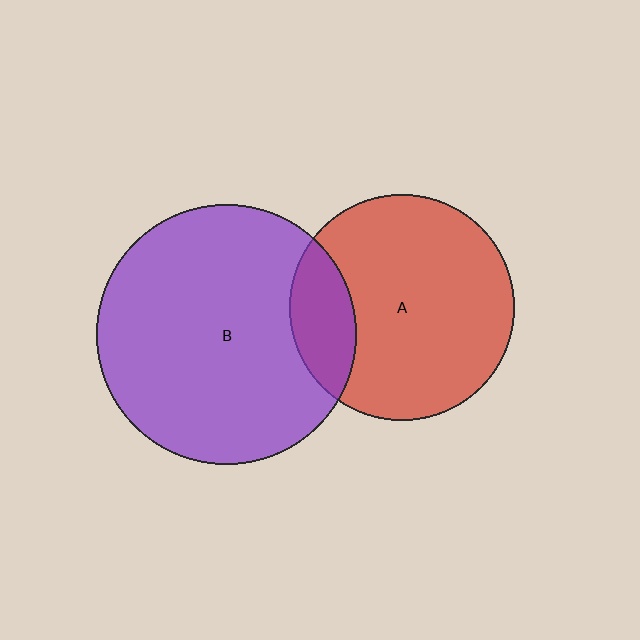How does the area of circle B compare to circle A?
Approximately 1.3 times.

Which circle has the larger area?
Circle B (purple).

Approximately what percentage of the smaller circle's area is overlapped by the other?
Approximately 20%.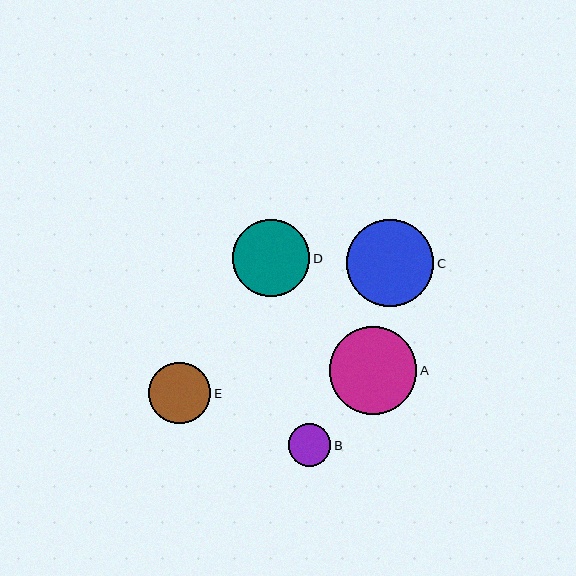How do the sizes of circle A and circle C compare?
Circle A and circle C are approximately the same size.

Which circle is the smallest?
Circle B is the smallest with a size of approximately 43 pixels.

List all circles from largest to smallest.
From largest to smallest: A, C, D, E, B.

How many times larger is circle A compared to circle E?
Circle A is approximately 1.4 times the size of circle E.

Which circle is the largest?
Circle A is the largest with a size of approximately 88 pixels.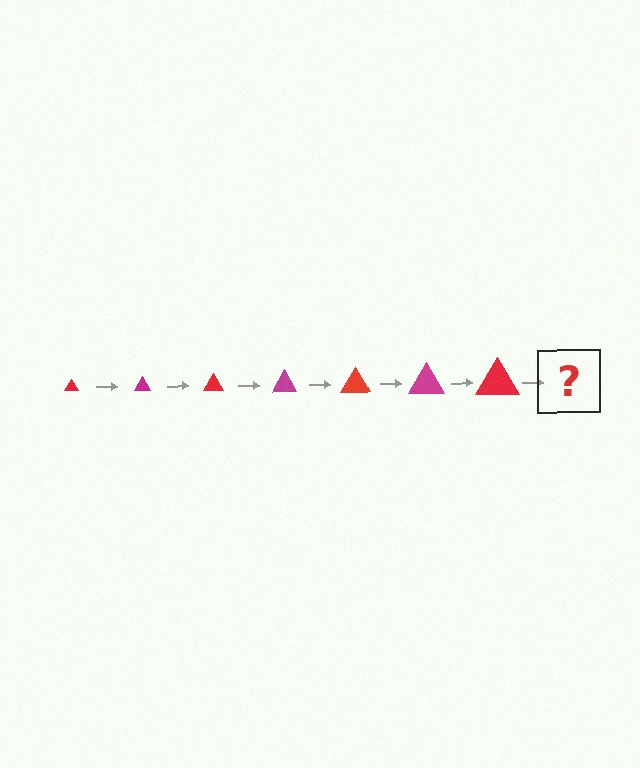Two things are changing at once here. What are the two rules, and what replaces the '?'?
The two rules are that the triangle grows larger each step and the color cycles through red and magenta. The '?' should be a magenta triangle, larger than the previous one.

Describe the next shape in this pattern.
It should be a magenta triangle, larger than the previous one.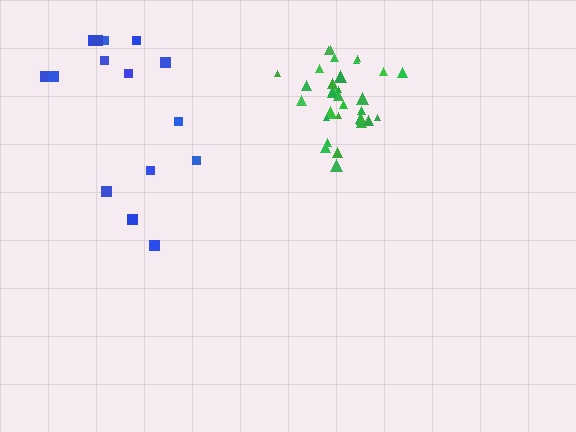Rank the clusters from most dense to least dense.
green, blue.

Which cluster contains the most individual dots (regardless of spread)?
Green (32).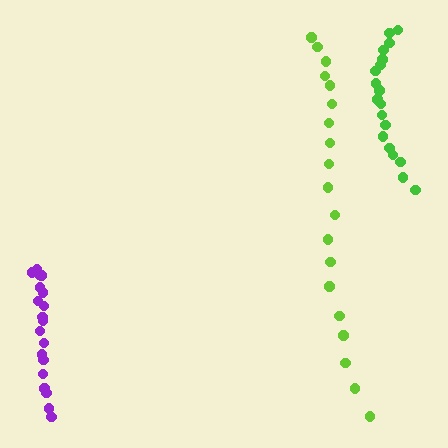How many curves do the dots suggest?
There are 3 distinct paths.